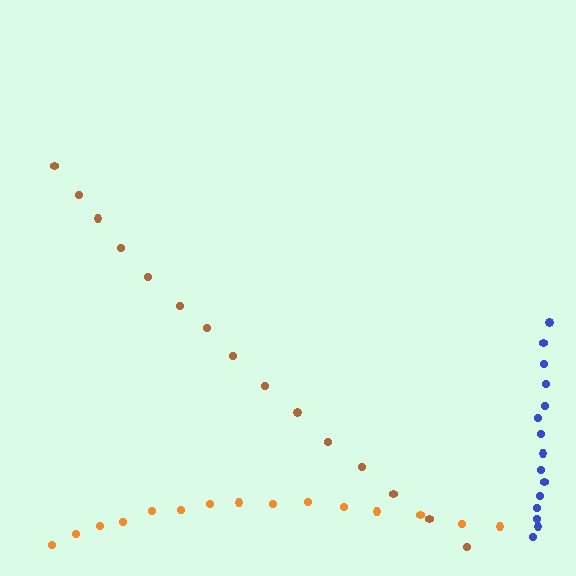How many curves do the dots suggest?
There are 3 distinct paths.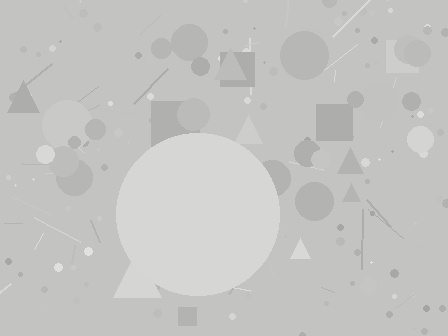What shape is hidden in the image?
A circle is hidden in the image.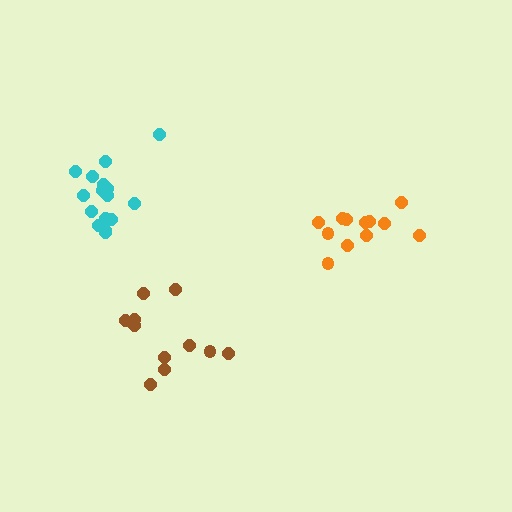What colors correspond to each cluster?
The clusters are colored: orange, cyan, brown.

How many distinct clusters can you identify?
There are 3 distinct clusters.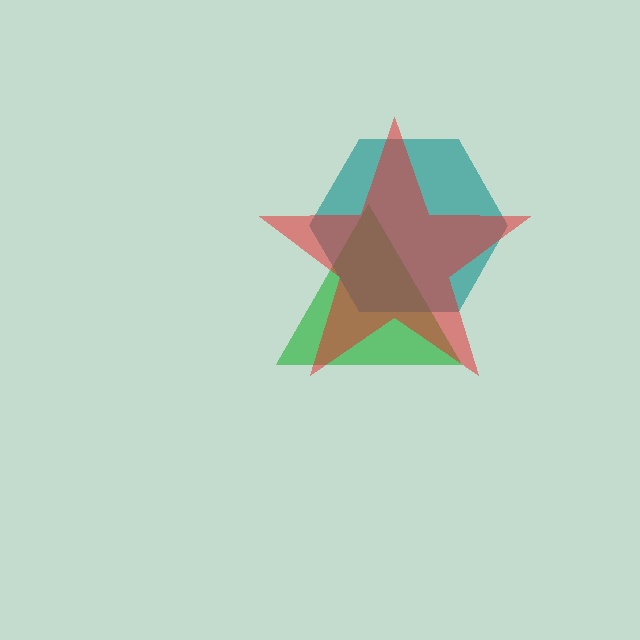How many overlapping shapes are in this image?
There are 3 overlapping shapes in the image.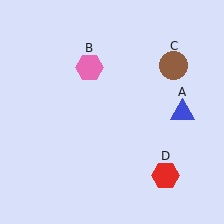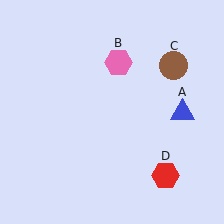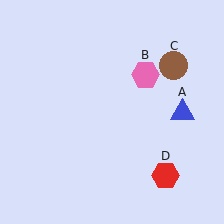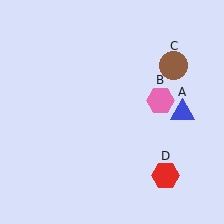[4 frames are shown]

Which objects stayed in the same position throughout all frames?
Blue triangle (object A) and brown circle (object C) and red hexagon (object D) remained stationary.